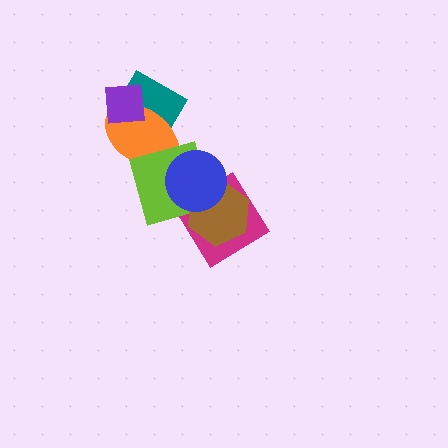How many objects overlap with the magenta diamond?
3 objects overlap with the magenta diamond.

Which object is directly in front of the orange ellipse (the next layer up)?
The purple square is directly in front of the orange ellipse.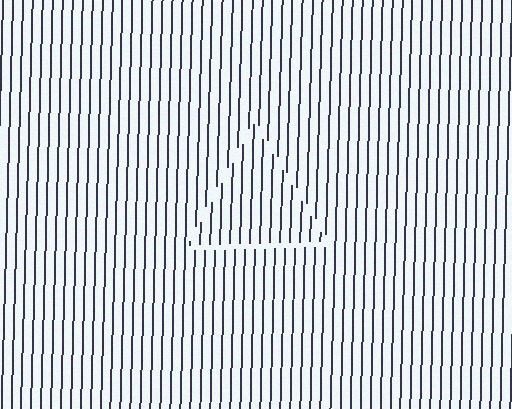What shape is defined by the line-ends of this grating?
An illusory triangle. The interior of the shape contains the same grating, shifted by half a period — the contour is defined by the phase discontinuity where line-ends from the inner and outer gratings abut.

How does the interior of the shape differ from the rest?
The interior of the shape contains the same grating, shifted by half a period — the contour is defined by the phase discontinuity where line-ends from the inner and outer gratings abut.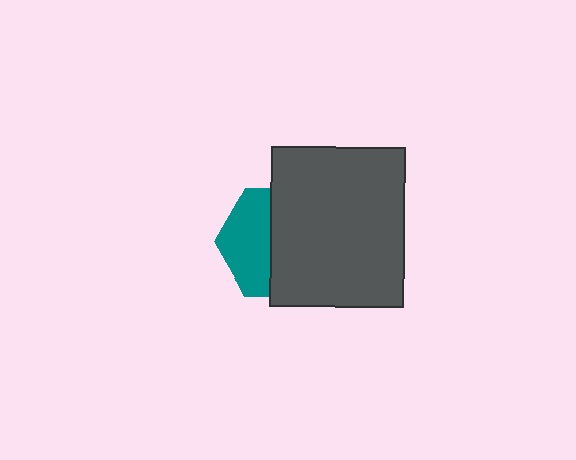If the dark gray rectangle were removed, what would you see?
You would see the complete teal hexagon.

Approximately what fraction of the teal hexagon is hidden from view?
Roughly 57% of the teal hexagon is hidden behind the dark gray rectangle.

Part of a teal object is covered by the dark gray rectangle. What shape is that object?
It is a hexagon.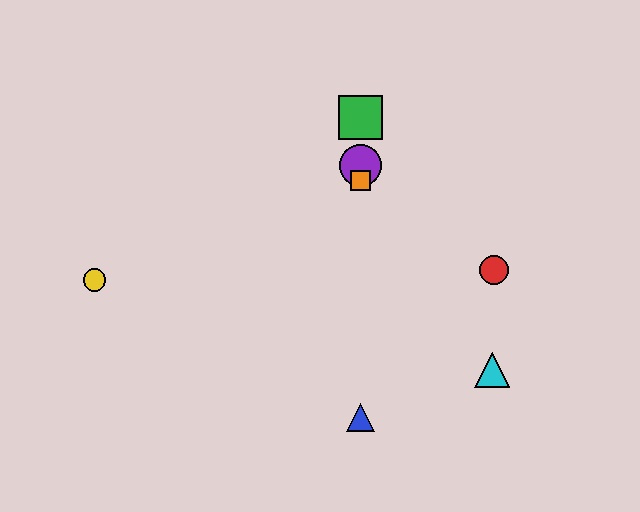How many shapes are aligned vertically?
4 shapes (the blue triangle, the green square, the purple circle, the orange square) are aligned vertically.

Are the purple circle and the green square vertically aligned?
Yes, both are at x≈360.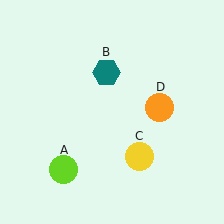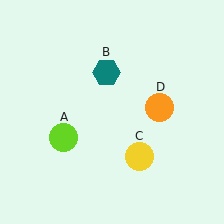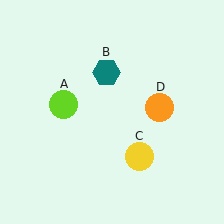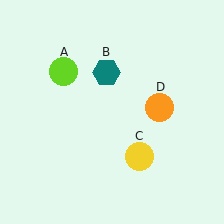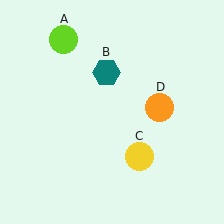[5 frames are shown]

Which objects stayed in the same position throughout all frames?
Teal hexagon (object B) and yellow circle (object C) and orange circle (object D) remained stationary.